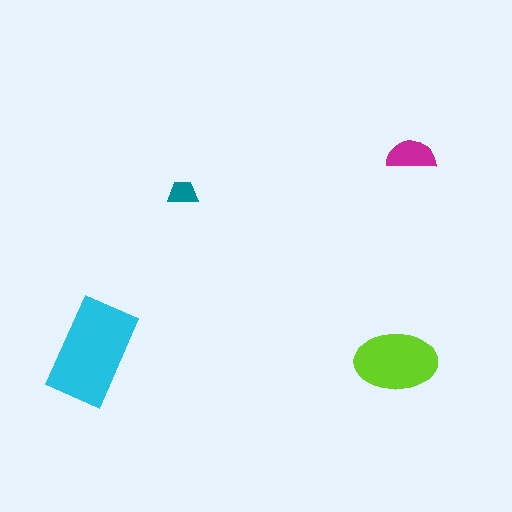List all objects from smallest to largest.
The teal trapezoid, the magenta semicircle, the lime ellipse, the cyan rectangle.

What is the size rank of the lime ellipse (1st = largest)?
2nd.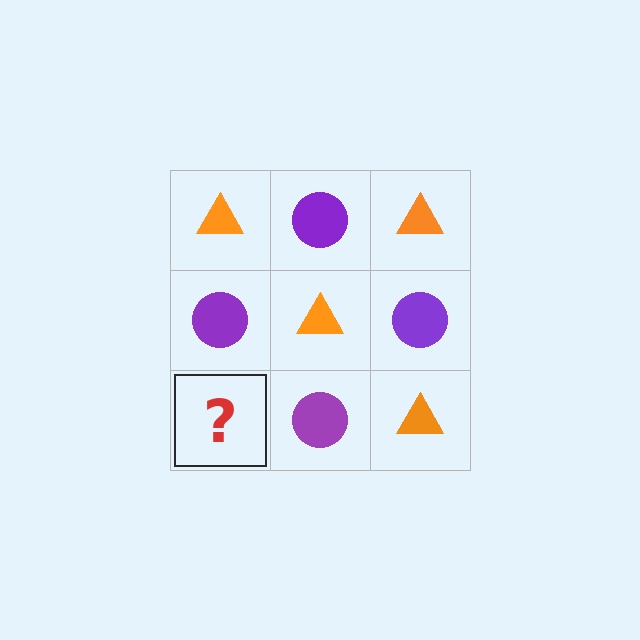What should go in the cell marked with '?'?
The missing cell should contain an orange triangle.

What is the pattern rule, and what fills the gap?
The rule is that it alternates orange triangle and purple circle in a checkerboard pattern. The gap should be filled with an orange triangle.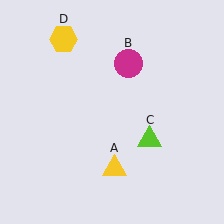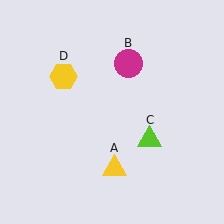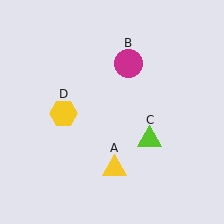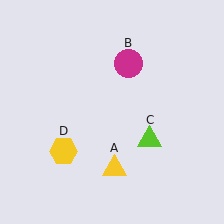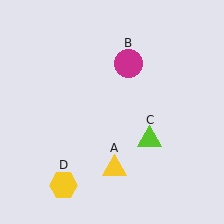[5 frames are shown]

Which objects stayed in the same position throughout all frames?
Yellow triangle (object A) and magenta circle (object B) and lime triangle (object C) remained stationary.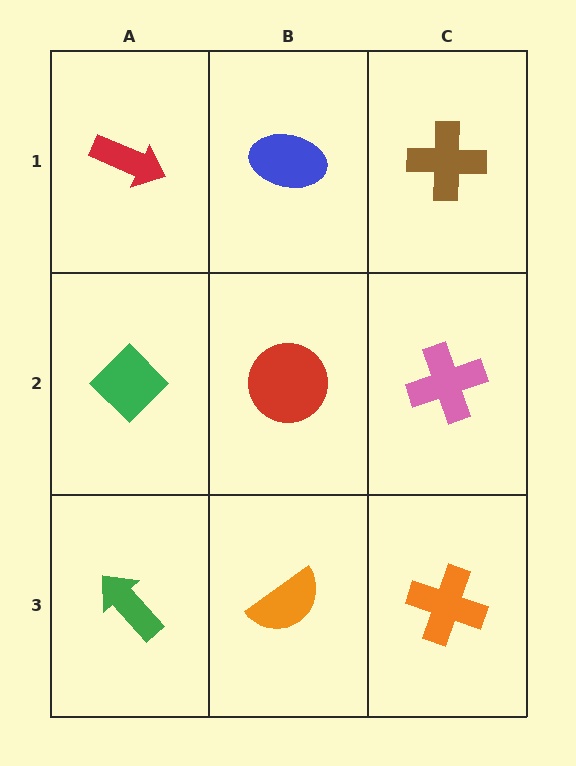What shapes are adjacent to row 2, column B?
A blue ellipse (row 1, column B), an orange semicircle (row 3, column B), a green diamond (row 2, column A), a pink cross (row 2, column C).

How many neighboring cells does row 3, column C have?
2.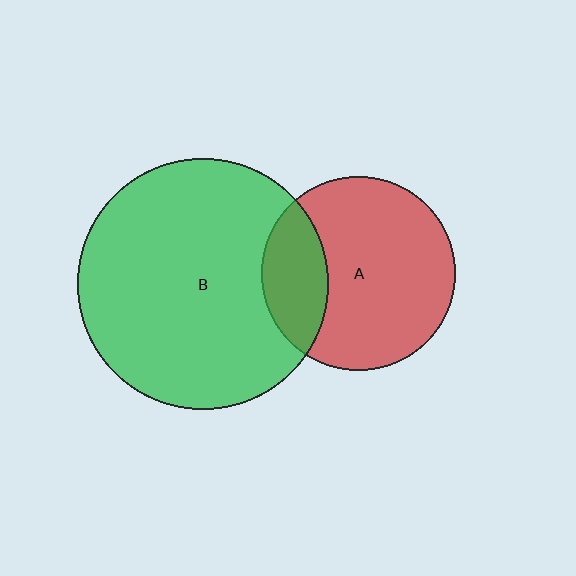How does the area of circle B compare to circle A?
Approximately 1.7 times.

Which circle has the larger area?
Circle B (green).